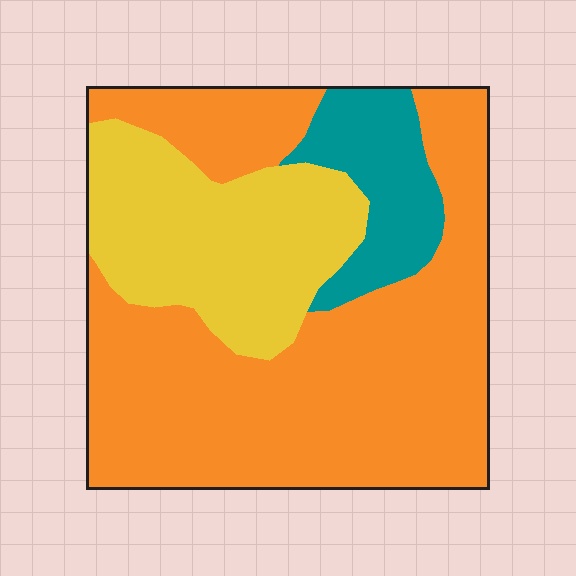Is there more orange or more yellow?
Orange.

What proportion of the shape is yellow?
Yellow takes up between a sixth and a third of the shape.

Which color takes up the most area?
Orange, at roughly 60%.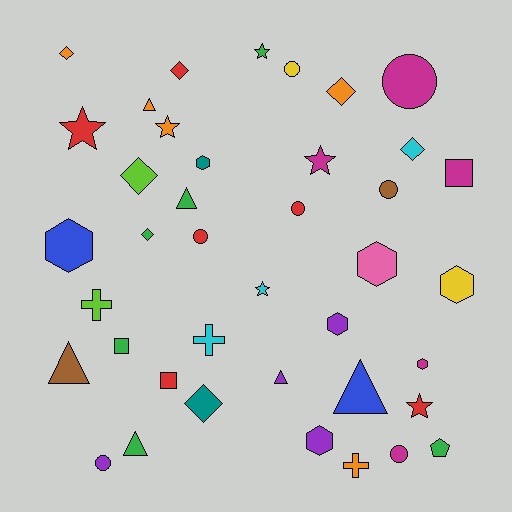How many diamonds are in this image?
There are 7 diamonds.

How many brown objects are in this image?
There are 2 brown objects.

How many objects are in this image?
There are 40 objects.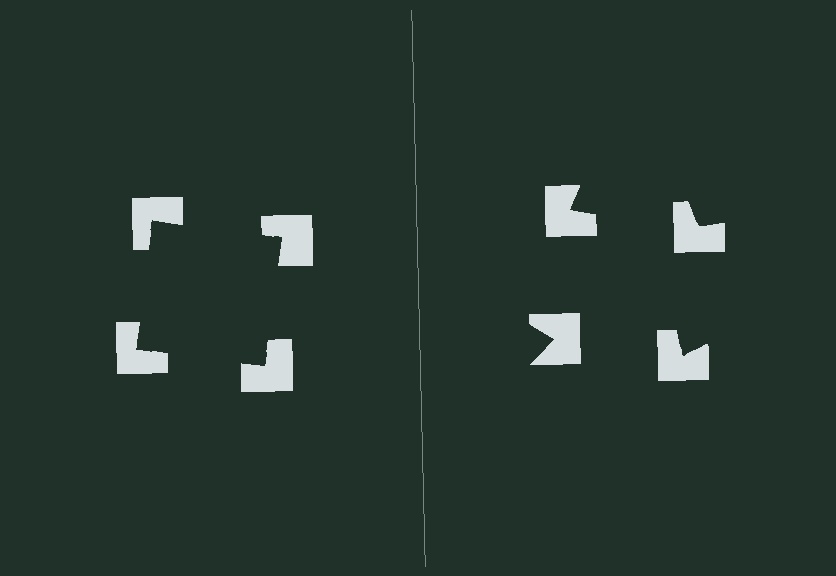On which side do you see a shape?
An illusory square appears on the left side. On the right side the wedge cuts are rotated, so no coherent shape forms.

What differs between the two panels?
The notched squares are positioned identically on both sides; only the wedge orientations differ. On the left they align to a square; on the right they are misaligned.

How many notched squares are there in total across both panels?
8 — 4 on each side.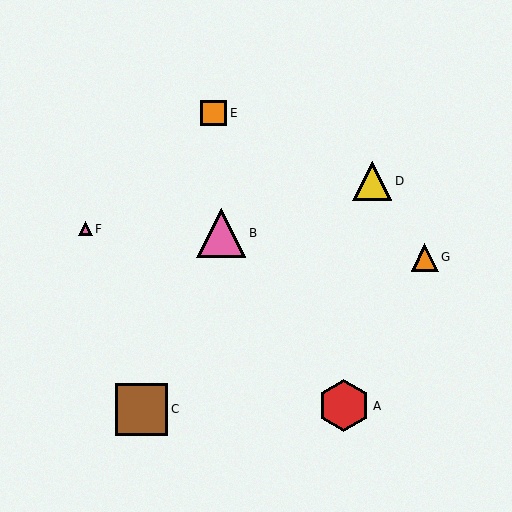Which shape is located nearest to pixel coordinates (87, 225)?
The pink triangle (labeled F) at (85, 229) is nearest to that location.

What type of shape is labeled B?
Shape B is a pink triangle.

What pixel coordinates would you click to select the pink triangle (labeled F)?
Click at (85, 229) to select the pink triangle F.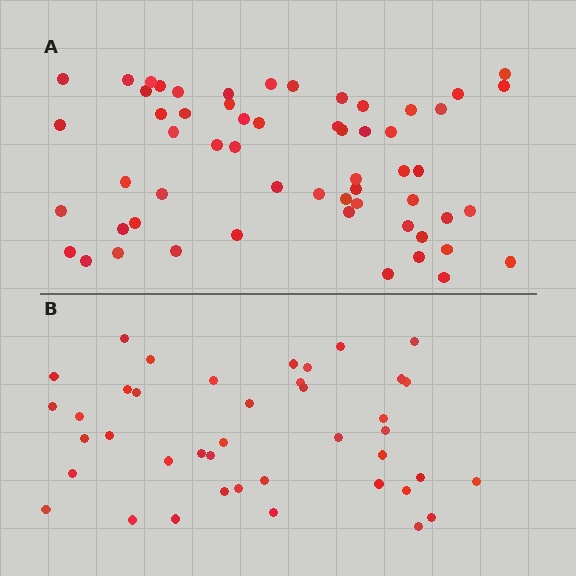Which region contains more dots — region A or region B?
Region A (the top region) has more dots.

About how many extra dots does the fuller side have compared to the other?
Region A has approximately 15 more dots than region B.